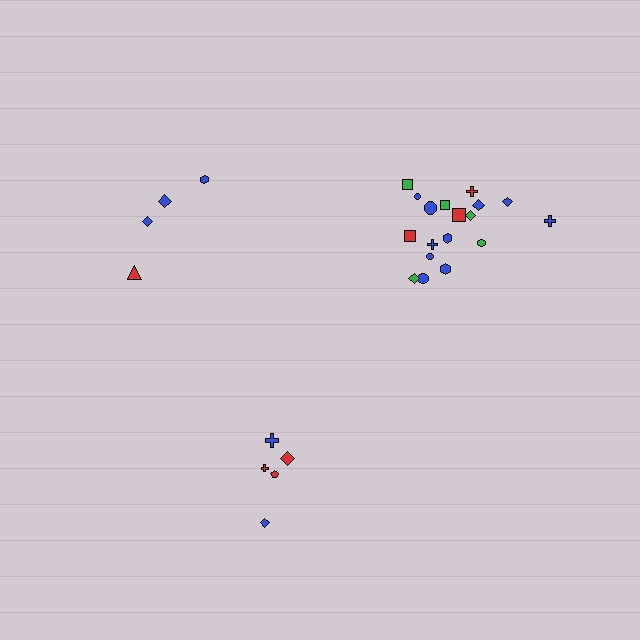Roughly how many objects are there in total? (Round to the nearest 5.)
Roughly 25 objects in total.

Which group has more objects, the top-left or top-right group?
The top-right group.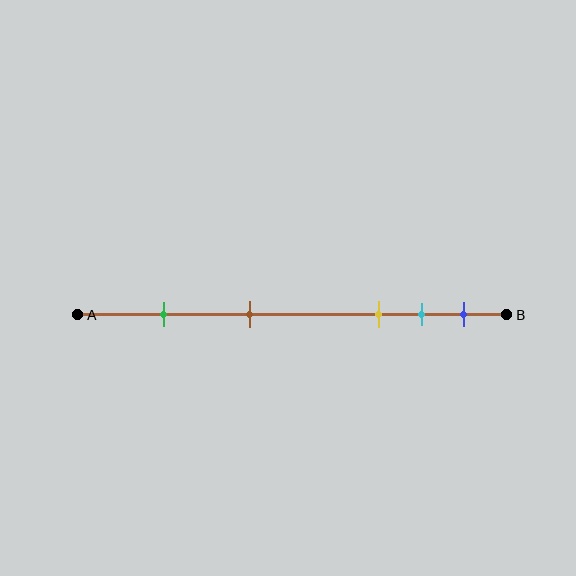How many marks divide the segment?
There are 5 marks dividing the segment.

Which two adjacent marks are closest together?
The cyan and blue marks are the closest adjacent pair.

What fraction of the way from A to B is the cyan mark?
The cyan mark is approximately 80% (0.8) of the way from A to B.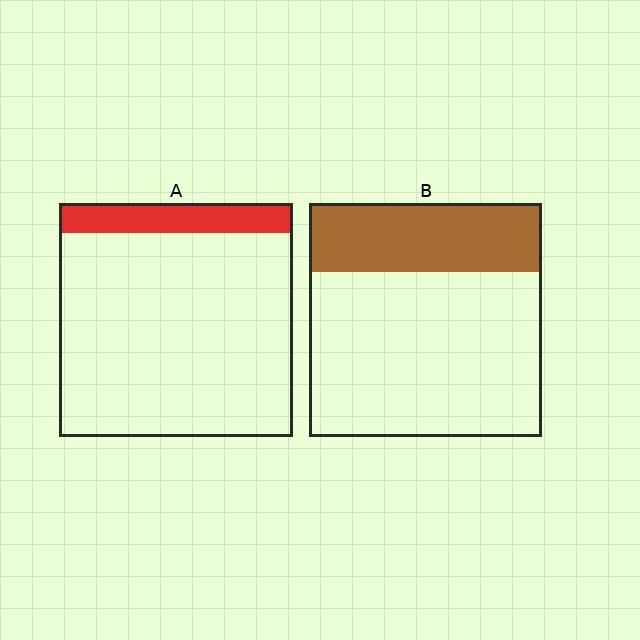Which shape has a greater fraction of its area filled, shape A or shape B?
Shape B.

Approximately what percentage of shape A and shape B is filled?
A is approximately 15% and B is approximately 30%.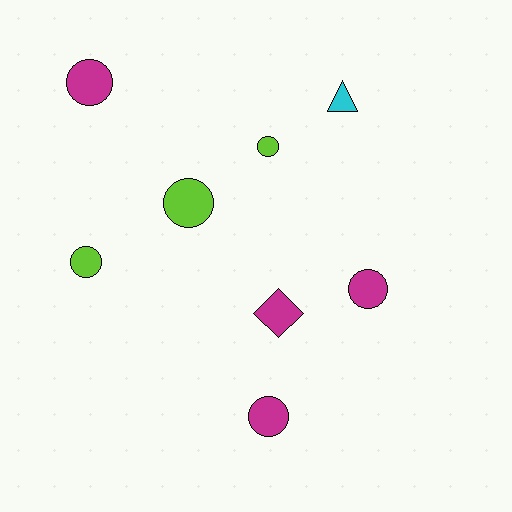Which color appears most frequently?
Magenta, with 4 objects.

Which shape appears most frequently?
Circle, with 6 objects.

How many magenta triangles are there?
There are no magenta triangles.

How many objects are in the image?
There are 8 objects.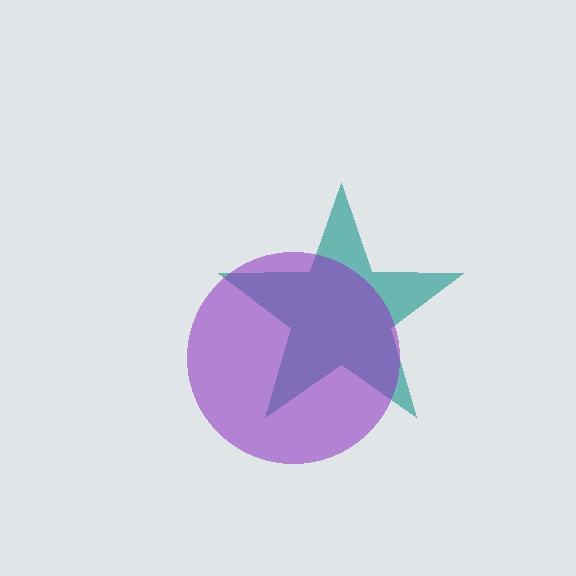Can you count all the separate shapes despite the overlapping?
Yes, there are 2 separate shapes.